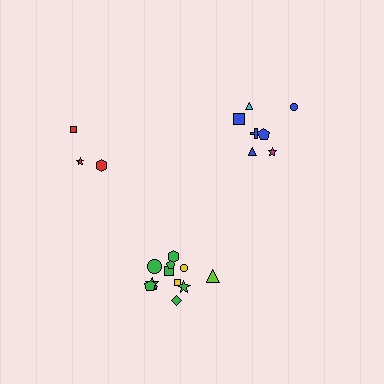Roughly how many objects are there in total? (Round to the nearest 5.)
Roughly 20 objects in total.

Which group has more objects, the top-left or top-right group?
The top-right group.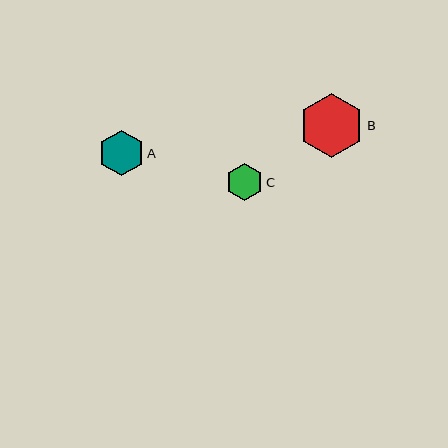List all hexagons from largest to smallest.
From largest to smallest: B, A, C.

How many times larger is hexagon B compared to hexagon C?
Hexagon B is approximately 1.7 times the size of hexagon C.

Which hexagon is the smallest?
Hexagon C is the smallest with a size of approximately 37 pixels.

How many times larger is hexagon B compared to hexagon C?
Hexagon B is approximately 1.7 times the size of hexagon C.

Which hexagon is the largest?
Hexagon B is the largest with a size of approximately 64 pixels.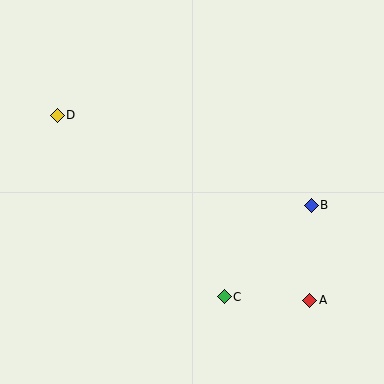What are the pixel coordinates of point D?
Point D is at (57, 115).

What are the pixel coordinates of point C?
Point C is at (224, 297).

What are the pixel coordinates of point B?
Point B is at (311, 205).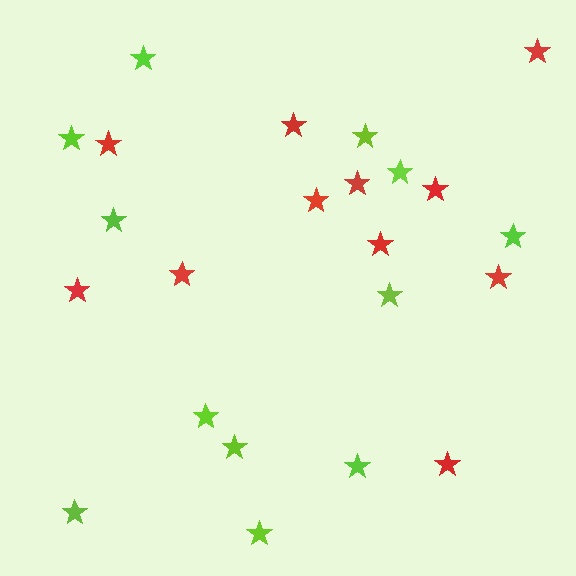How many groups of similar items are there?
There are 2 groups: one group of red stars (11) and one group of lime stars (12).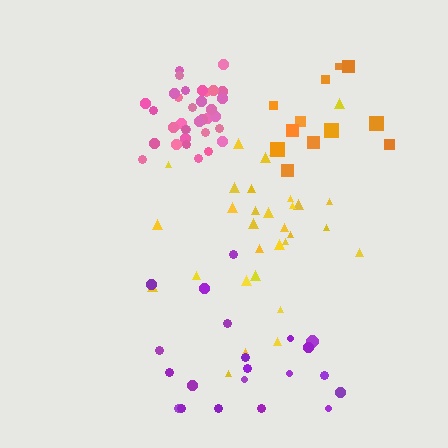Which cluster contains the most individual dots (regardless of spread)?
Pink (34).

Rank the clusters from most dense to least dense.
pink, orange, yellow, purple.